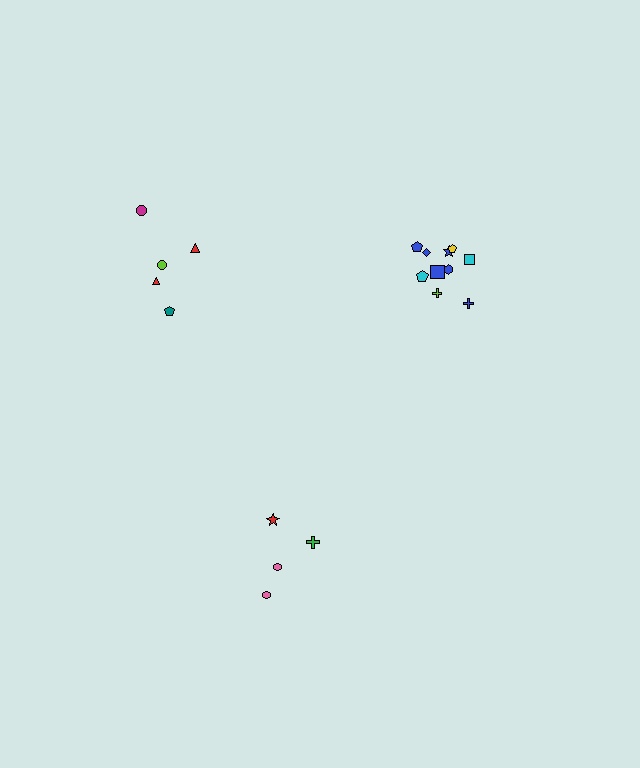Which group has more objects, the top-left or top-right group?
The top-right group.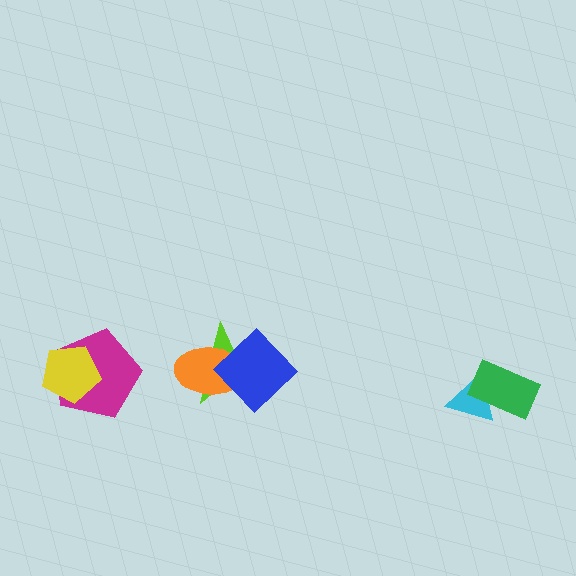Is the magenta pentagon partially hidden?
Yes, it is partially covered by another shape.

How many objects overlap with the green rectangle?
1 object overlaps with the green rectangle.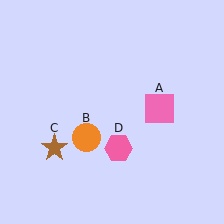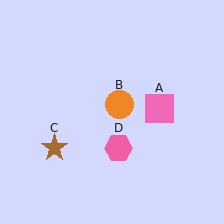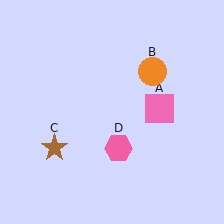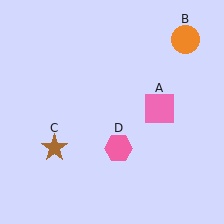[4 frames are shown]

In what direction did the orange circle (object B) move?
The orange circle (object B) moved up and to the right.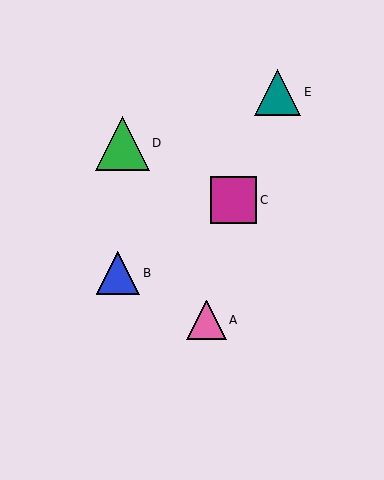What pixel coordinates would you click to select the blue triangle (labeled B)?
Click at (118, 273) to select the blue triangle B.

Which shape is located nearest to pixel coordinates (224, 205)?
The magenta square (labeled C) at (234, 200) is nearest to that location.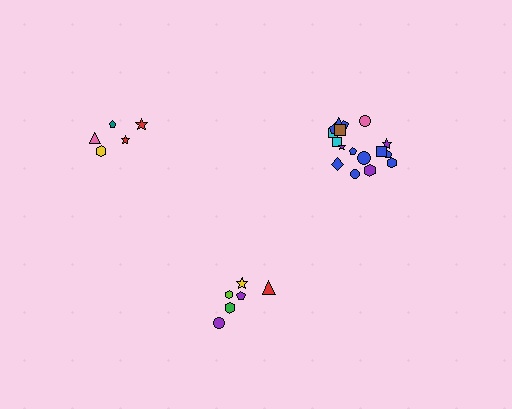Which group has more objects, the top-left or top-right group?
The top-right group.